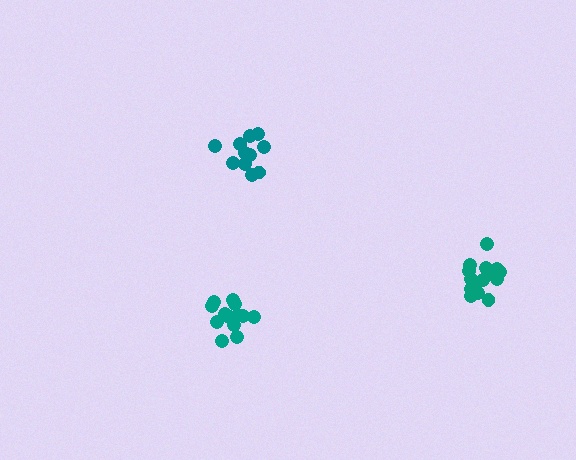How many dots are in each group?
Group 1: 11 dots, Group 2: 14 dots, Group 3: 15 dots (40 total).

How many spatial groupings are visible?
There are 3 spatial groupings.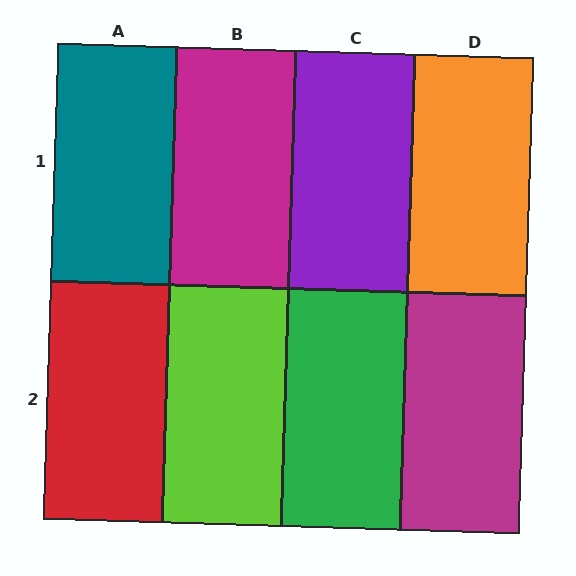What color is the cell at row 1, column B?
Magenta.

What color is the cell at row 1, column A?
Teal.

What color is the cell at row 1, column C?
Purple.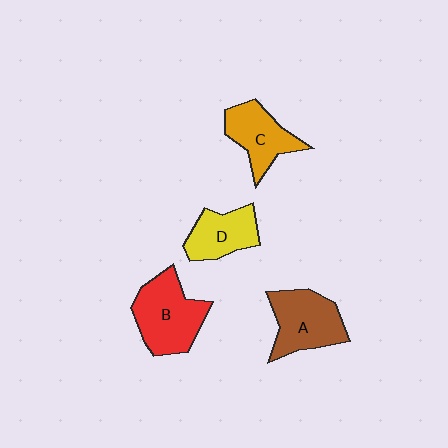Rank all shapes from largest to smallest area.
From largest to smallest: B (red), A (brown), C (orange), D (yellow).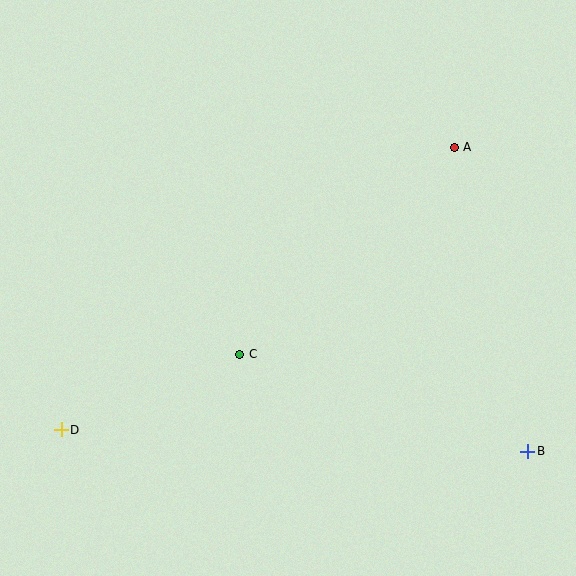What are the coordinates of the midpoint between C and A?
The midpoint between C and A is at (347, 251).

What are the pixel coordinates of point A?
Point A is at (454, 147).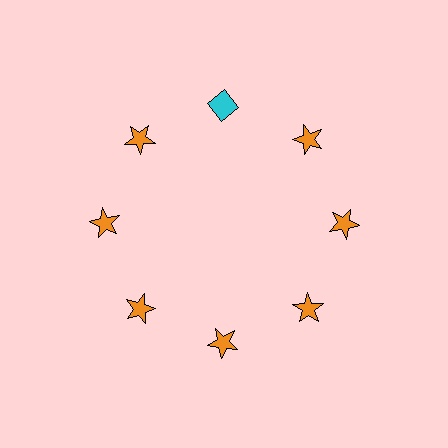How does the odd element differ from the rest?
It differs in both color (cyan instead of orange) and shape (diamond instead of star).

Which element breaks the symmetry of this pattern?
The cyan diamond at roughly the 12 o'clock position breaks the symmetry. All other shapes are orange stars.